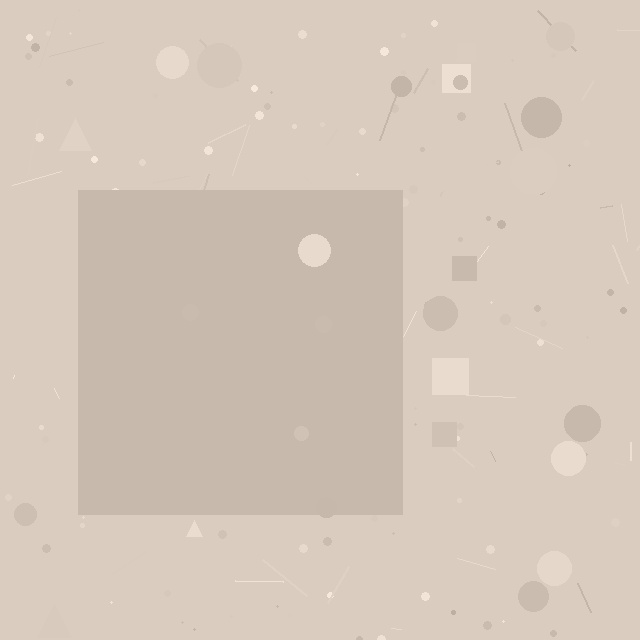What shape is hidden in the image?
A square is hidden in the image.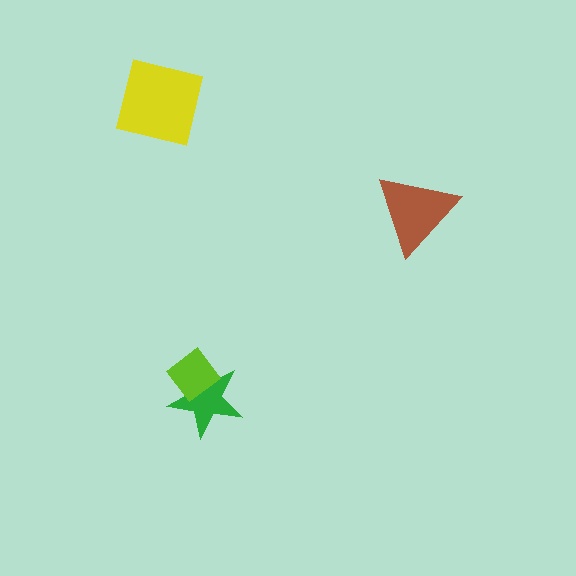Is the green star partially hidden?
Yes, it is partially covered by another shape.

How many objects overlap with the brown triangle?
0 objects overlap with the brown triangle.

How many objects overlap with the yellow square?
0 objects overlap with the yellow square.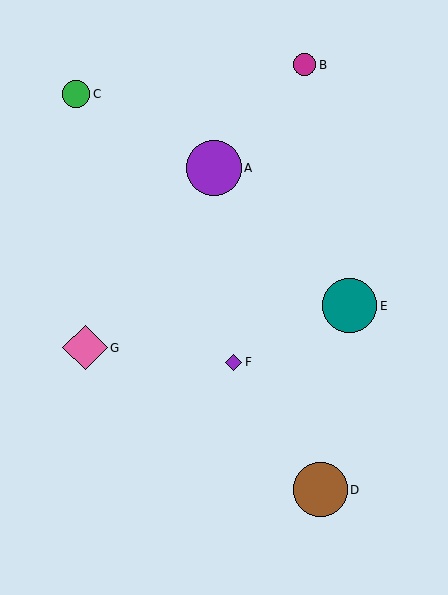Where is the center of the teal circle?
The center of the teal circle is at (350, 306).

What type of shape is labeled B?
Shape B is a magenta circle.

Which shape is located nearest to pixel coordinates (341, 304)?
The teal circle (labeled E) at (350, 306) is nearest to that location.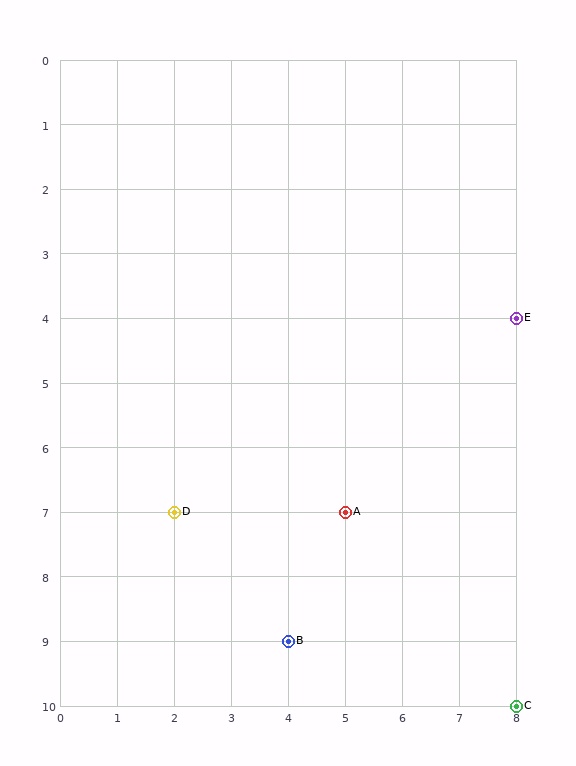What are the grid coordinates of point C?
Point C is at grid coordinates (8, 10).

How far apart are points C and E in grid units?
Points C and E are 6 rows apart.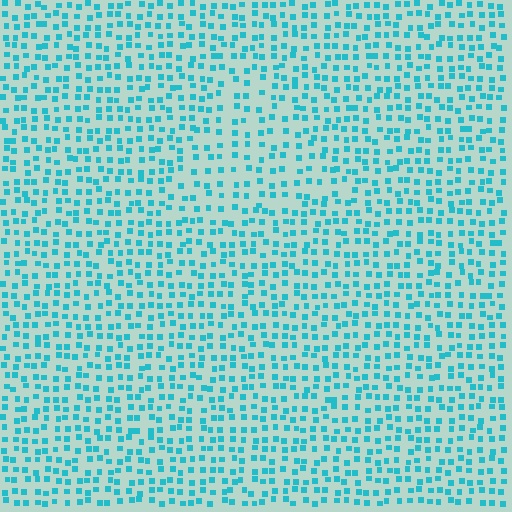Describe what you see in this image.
The image contains small cyan elements arranged at two different densities. A triangle-shaped region is visible where the elements are less densely packed than the surrounding area.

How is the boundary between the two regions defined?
The boundary is defined by a change in element density (approximately 1.5x ratio). All elements are the same color, size, and shape.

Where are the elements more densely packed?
The elements are more densely packed outside the triangle boundary.